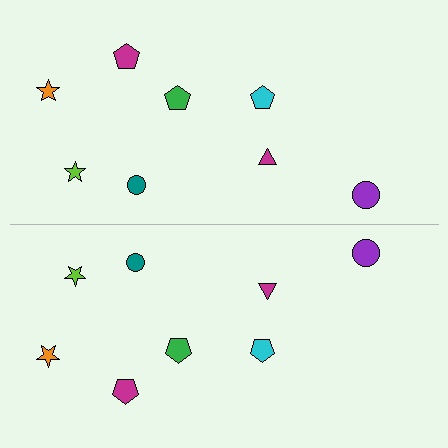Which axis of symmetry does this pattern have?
The pattern has a horizontal axis of symmetry running through the center of the image.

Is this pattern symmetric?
Yes, this pattern has bilateral (reflection) symmetry.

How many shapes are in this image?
There are 16 shapes in this image.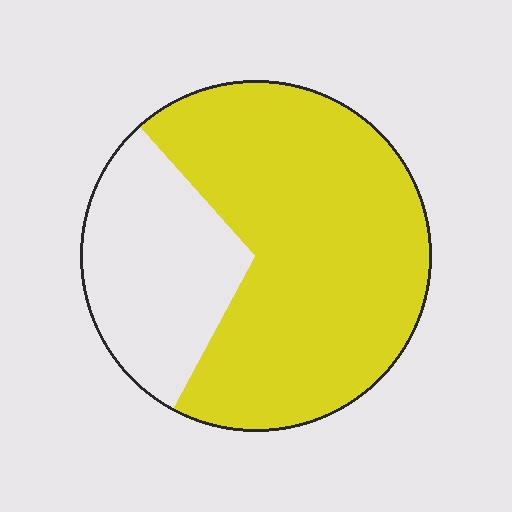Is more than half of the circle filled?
Yes.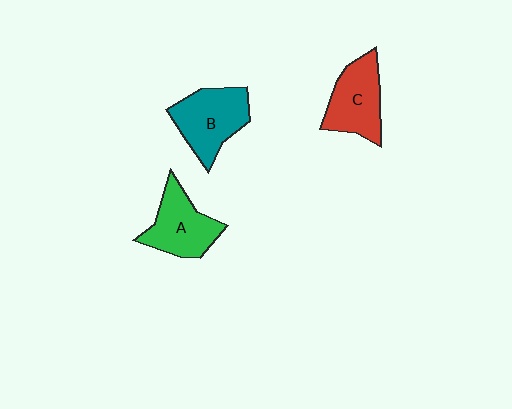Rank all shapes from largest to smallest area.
From largest to smallest: B (teal), C (red), A (green).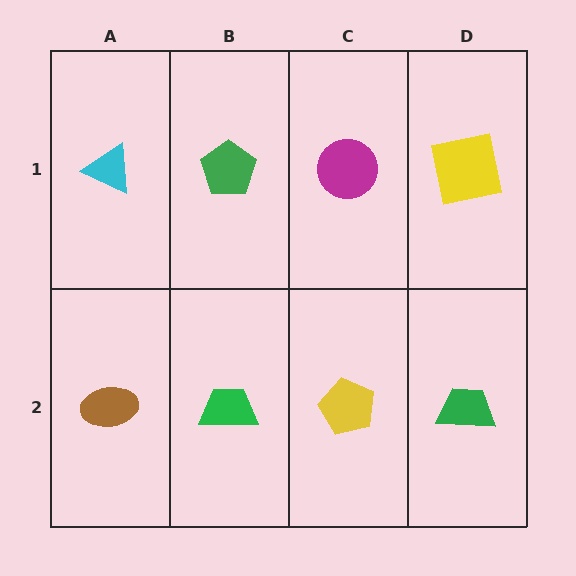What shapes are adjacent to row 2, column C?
A magenta circle (row 1, column C), a green trapezoid (row 2, column B), a green trapezoid (row 2, column D).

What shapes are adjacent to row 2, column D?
A yellow square (row 1, column D), a yellow pentagon (row 2, column C).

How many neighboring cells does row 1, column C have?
3.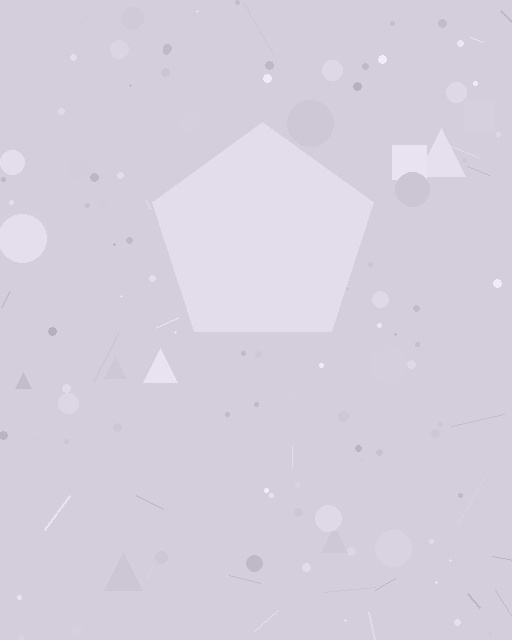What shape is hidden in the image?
A pentagon is hidden in the image.